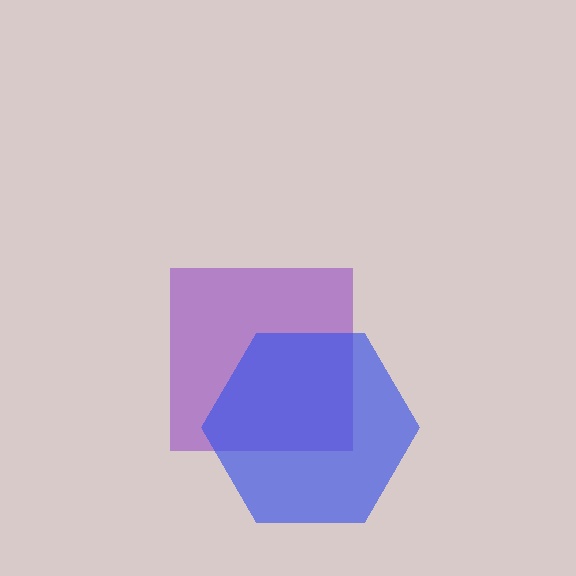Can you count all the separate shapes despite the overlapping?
Yes, there are 2 separate shapes.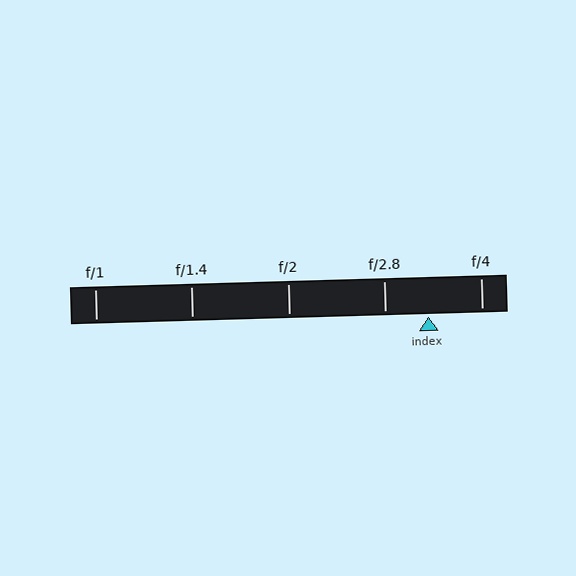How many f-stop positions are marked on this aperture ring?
There are 5 f-stop positions marked.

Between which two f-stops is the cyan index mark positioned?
The index mark is between f/2.8 and f/4.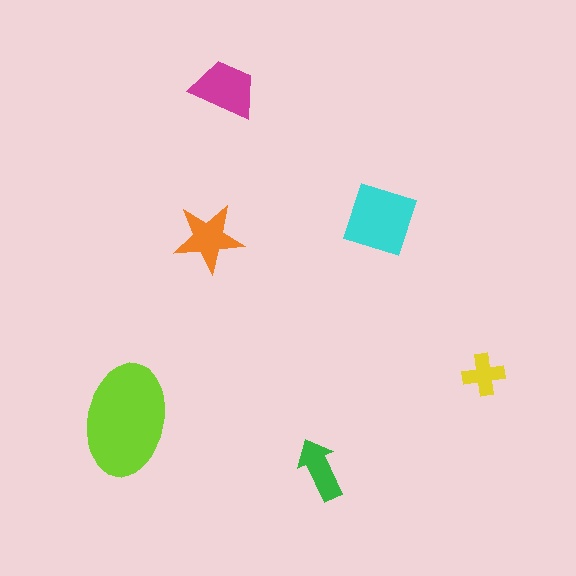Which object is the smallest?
The yellow cross.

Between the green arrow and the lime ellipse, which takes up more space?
The lime ellipse.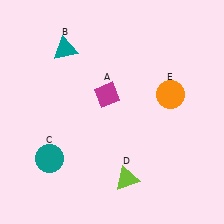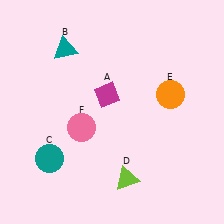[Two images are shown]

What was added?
A pink circle (F) was added in Image 2.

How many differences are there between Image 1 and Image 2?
There is 1 difference between the two images.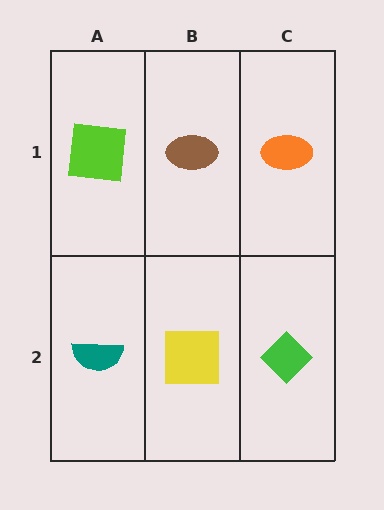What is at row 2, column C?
A green diamond.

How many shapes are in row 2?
3 shapes.